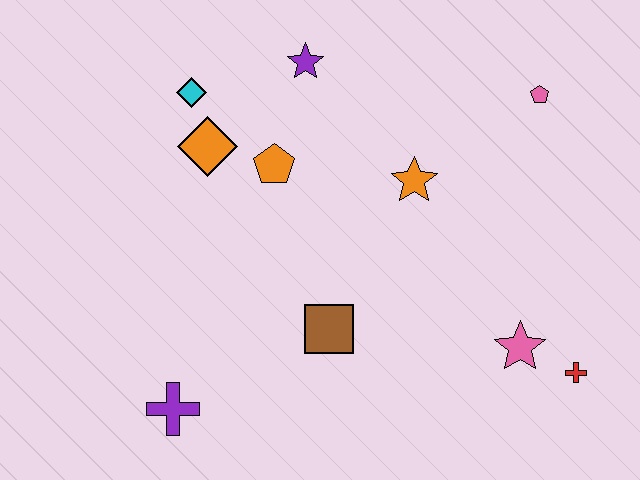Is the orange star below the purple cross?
No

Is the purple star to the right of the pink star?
No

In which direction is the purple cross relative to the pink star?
The purple cross is to the left of the pink star.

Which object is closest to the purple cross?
The brown square is closest to the purple cross.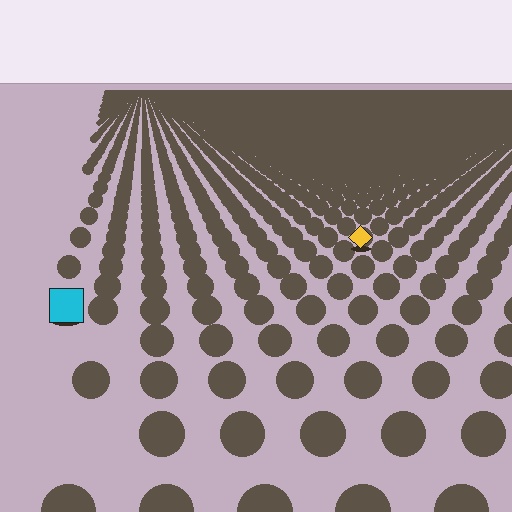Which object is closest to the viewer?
The cyan square is closest. The texture marks near it are larger and more spread out.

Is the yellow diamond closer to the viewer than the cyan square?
No. The cyan square is closer — you can tell from the texture gradient: the ground texture is coarser near it.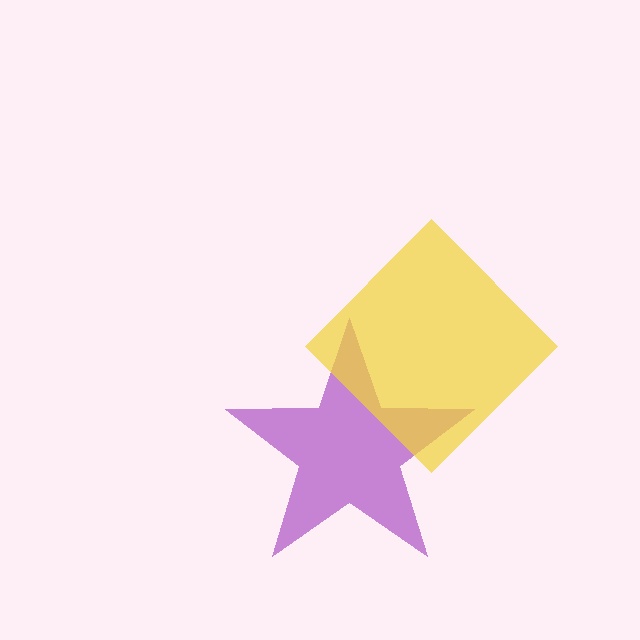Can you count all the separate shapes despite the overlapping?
Yes, there are 2 separate shapes.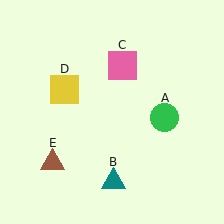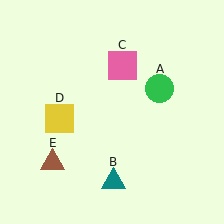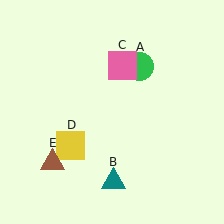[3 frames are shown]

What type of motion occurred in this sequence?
The green circle (object A), yellow square (object D) rotated counterclockwise around the center of the scene.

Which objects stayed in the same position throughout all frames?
Teal triangle (object B) and pink square (object C) and brown triangle (object E) remained stationary.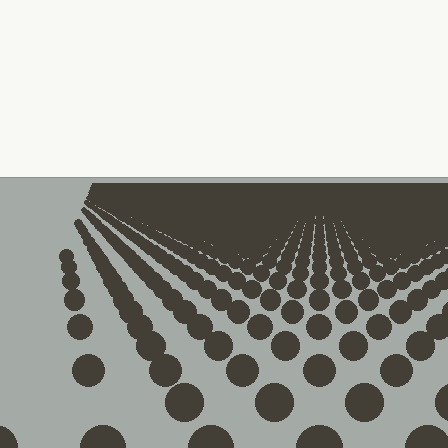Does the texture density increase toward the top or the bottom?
Density increases toward the top.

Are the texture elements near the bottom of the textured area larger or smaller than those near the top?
Larger. Near the bottom, elements are closer to the viewer and appear at a bigger on-screen size.